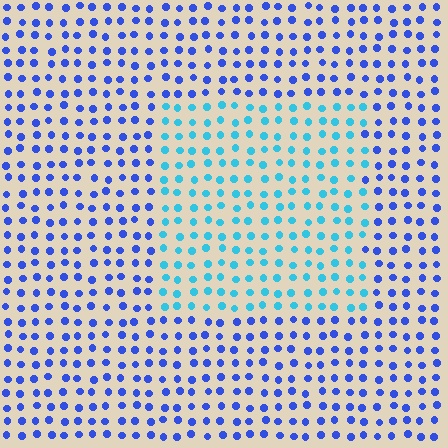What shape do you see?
I see a rectangle.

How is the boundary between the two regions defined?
The boundary is defined purely by a slight shift in hue (about 40 degrees). Spacing, size, and orientation are identical on both sides.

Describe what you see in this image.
The image is filled with small blue elements in a uniform arrangement. A rectangle-shaped region is visible where the elements are tinted to a slightly different hue, forming a subtle color boundary.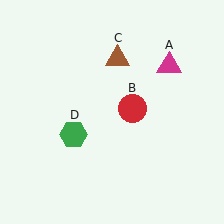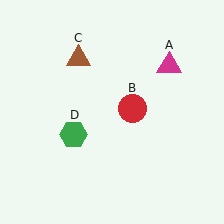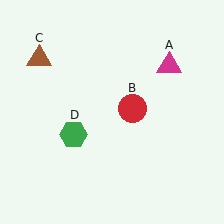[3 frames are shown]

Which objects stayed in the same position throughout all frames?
Magenta triangle (object A) and red circle (object B) and green hexagon (object D) remained stationary.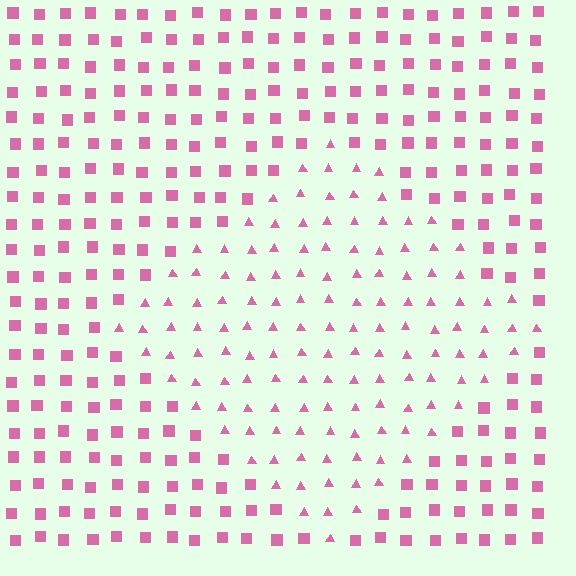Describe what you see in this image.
The image is filled with small pink elements arranged in a uniform grid. A diamond-shaped region contains triangles, while the surrounding area contains squares. The boundary is defined purely by the change in element shape.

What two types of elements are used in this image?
The image uses triangles inside the diamond region and squares outside it.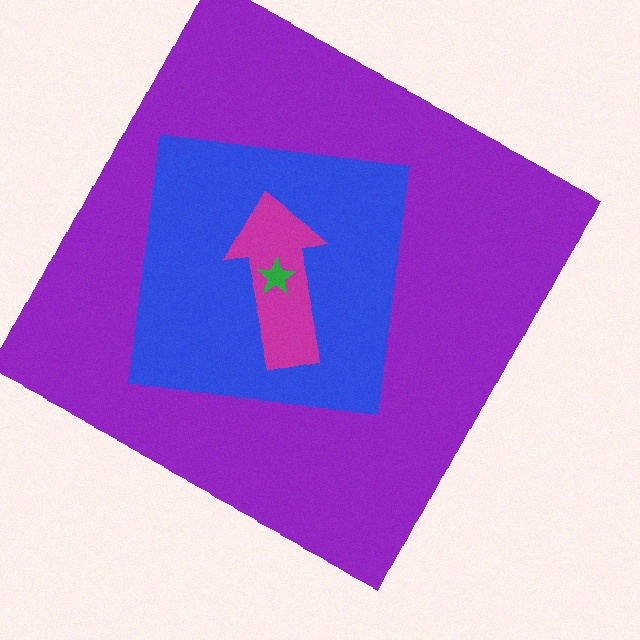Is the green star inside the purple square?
Yes.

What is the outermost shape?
The purple square.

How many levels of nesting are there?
4.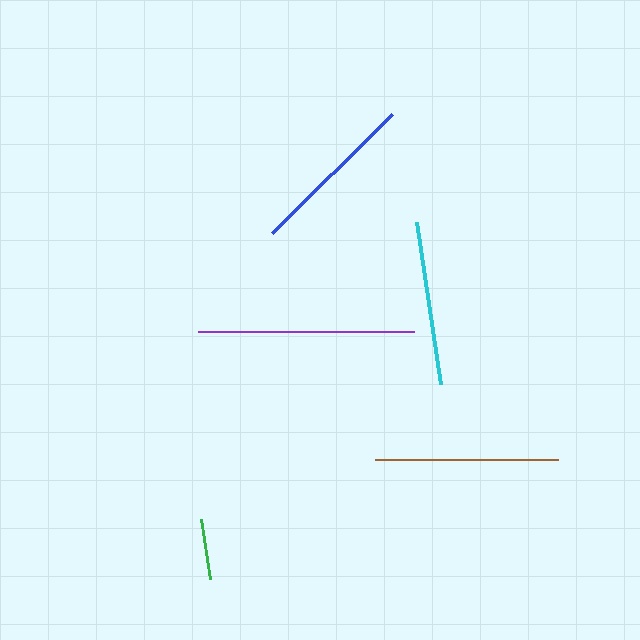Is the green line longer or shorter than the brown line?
The brown line is longer than the green line.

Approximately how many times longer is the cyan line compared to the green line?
The cyan line is approximately 2.7 times the length of the green line.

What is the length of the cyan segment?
The cyan segment is approximately 164 pixels long.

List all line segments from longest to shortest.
From longest to shortest: purple, brown, blue, cyan, green.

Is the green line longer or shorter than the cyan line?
The cyan line is longer than the green line.